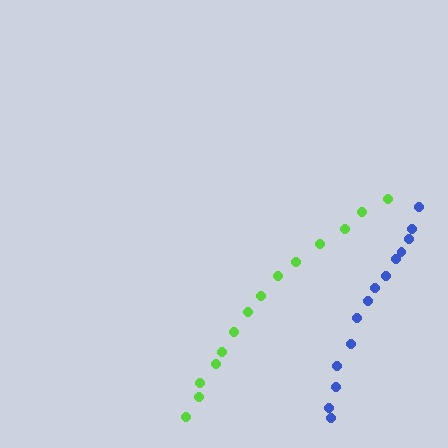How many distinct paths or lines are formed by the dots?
There are 2 distinct paths.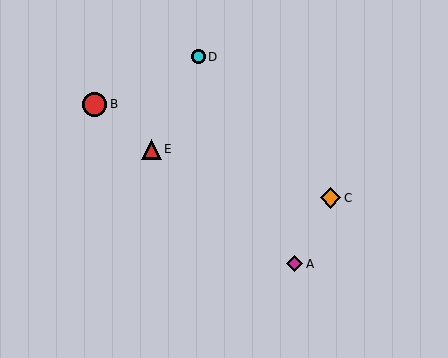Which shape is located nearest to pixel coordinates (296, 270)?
The magenta diamond (labeled A) at (294, 264) is nearest to that location.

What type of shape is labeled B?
Shape B is a red circle.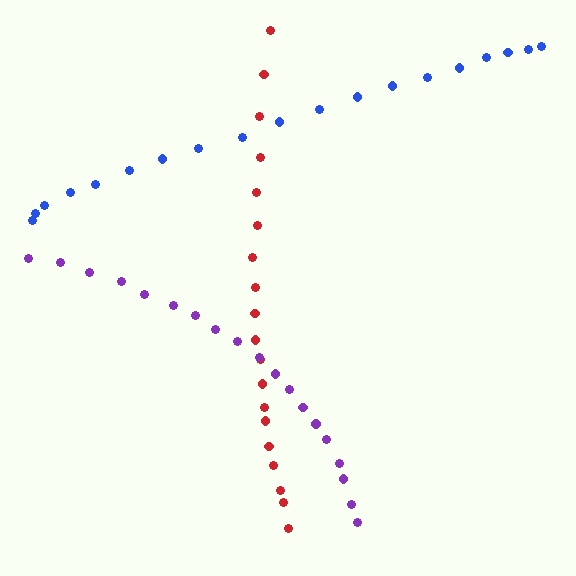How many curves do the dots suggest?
There are 3 distinct paths.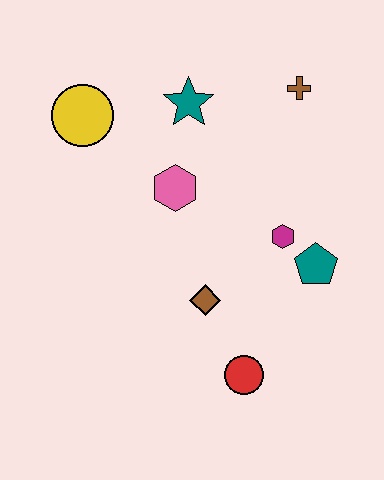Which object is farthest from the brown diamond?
The brown cross is farthest from the brown diamond.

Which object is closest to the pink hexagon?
The teal star is closest to the pink hexagon.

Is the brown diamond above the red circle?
Yes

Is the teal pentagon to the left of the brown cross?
No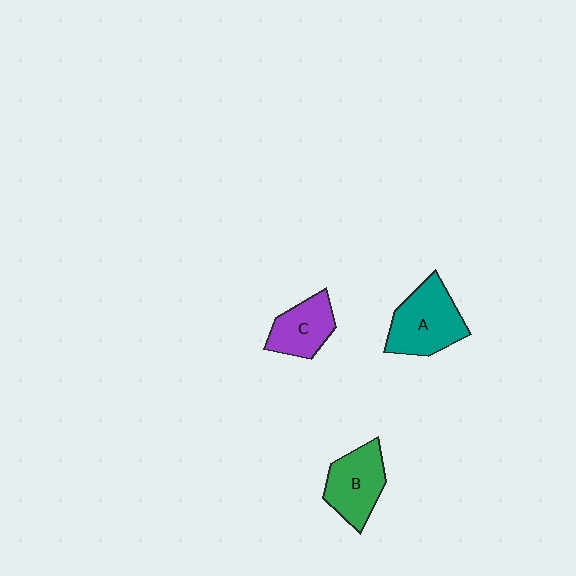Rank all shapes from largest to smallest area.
From largest to smallest: A (teal), B (green), C (purple).